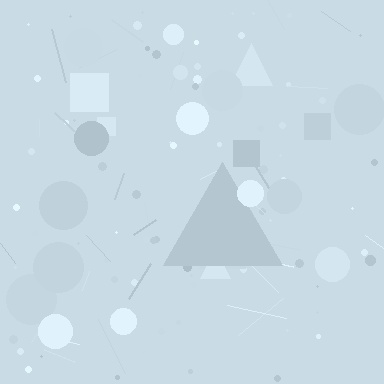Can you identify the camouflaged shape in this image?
The camouflaged shape is a triangle.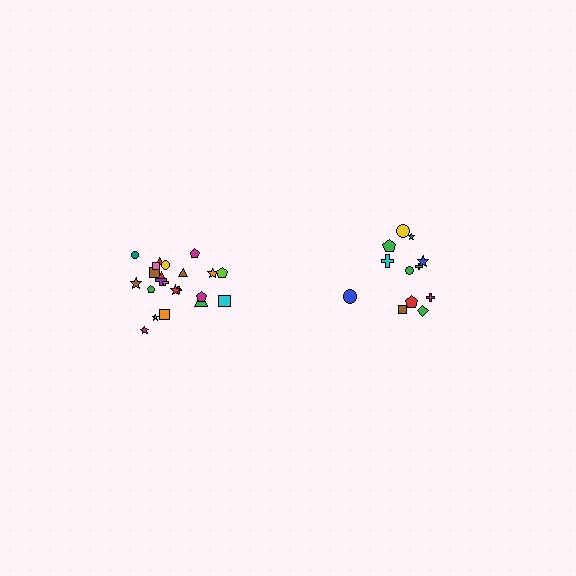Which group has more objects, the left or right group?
The left group.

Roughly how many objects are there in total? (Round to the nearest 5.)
Roughly 35 objects in total.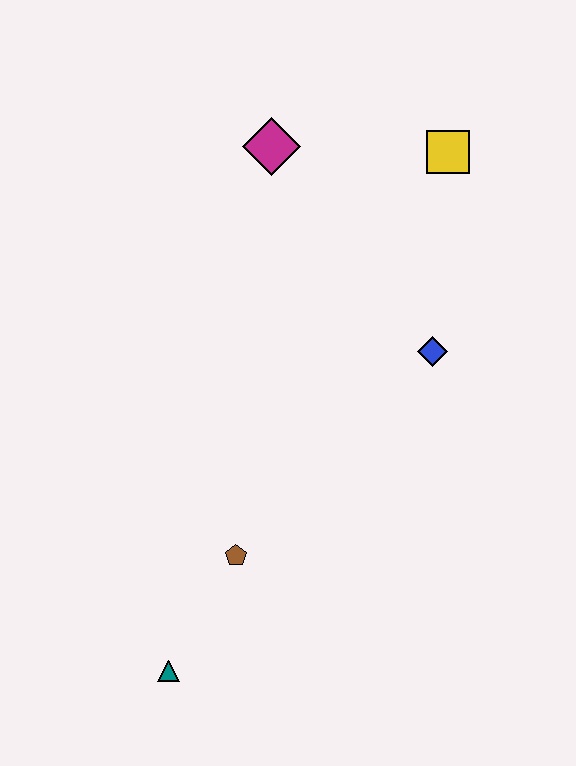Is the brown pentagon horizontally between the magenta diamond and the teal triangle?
Yes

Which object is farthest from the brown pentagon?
The yellow square is farthest from the brown pentagon.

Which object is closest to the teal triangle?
The brown pentagon is closest to the teal triangle.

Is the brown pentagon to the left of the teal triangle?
No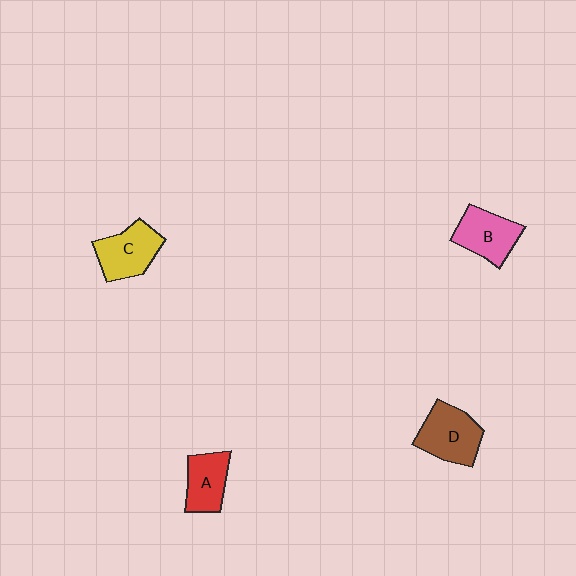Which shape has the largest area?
Shape D (brown).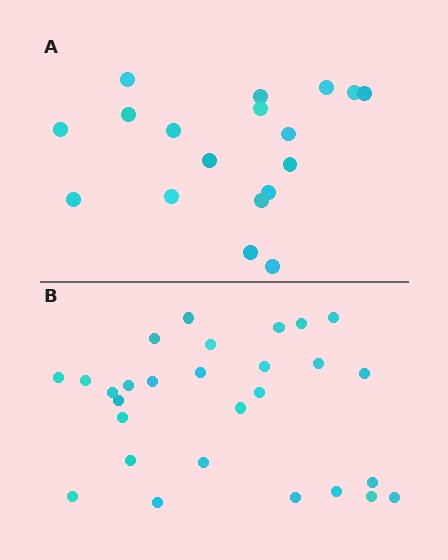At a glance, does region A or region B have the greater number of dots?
Region B (the bottom region) has more dots.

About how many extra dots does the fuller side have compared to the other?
Region B has roughly 10 or so more dots than region A.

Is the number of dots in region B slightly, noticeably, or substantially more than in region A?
Region B has substantially more. The ratio is roughly 1.6 to 1.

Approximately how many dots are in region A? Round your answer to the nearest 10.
About 20 dots. (The exact count is 18, which rounds to 20.)